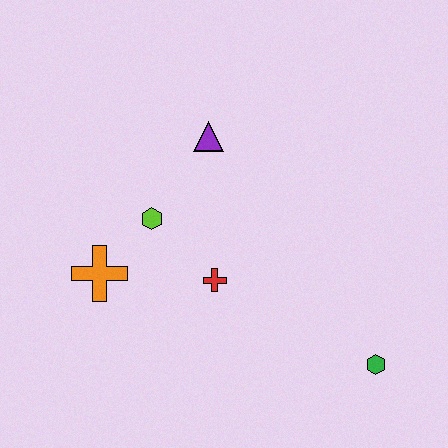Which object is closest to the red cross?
The lime hexagon is closest to the red cross.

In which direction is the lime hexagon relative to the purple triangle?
The lime hexagon is below the purple triangle.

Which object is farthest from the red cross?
The green hexagon is farthest from the red cross.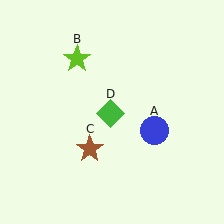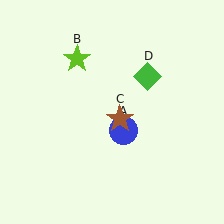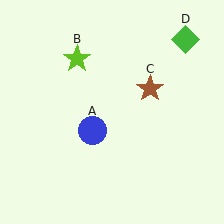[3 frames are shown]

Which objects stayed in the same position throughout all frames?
Lime star (object B) remained stationary.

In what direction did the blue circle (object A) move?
The blue circle (object A) moved left.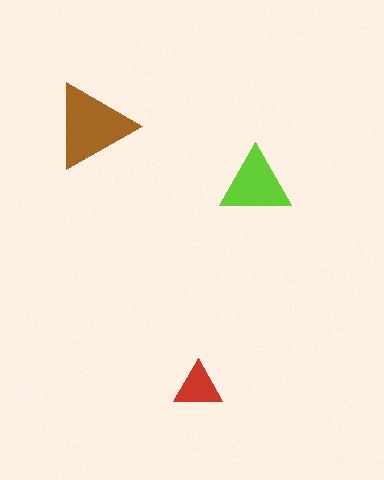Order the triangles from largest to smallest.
the brown one, the lime one, the red one.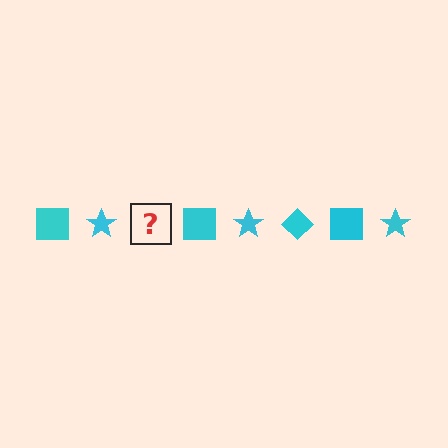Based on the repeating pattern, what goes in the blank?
The blank should be a cyan diamond.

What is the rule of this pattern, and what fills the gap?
The rule is that the pattern cycles through square, star, diamond shapes in cyan. The gap should be filled with a cyan diamond.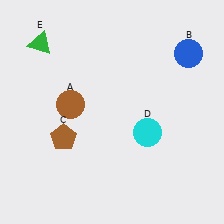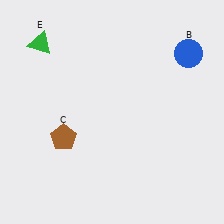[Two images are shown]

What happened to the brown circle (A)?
The brown circle (A) was removed in Image 2. It was in the top-left area of Image 1.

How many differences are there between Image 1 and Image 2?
There are 2 differences between the two images.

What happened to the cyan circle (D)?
The cyan circle (D) was removed in Image 2. It was in the bottom-right area of Image 1.